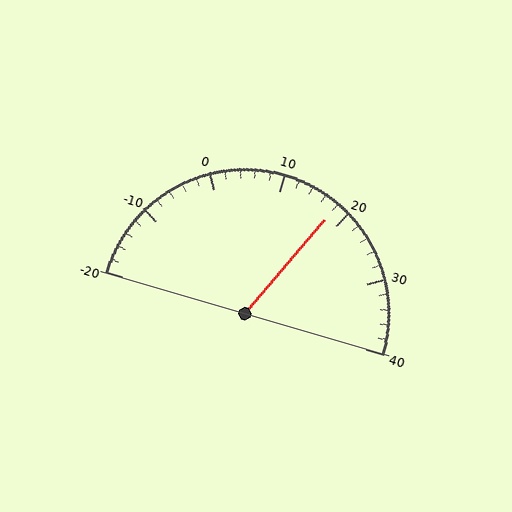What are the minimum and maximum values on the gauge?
The gauge ranges from -20 to 40.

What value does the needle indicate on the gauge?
The needle indicates approximately 18.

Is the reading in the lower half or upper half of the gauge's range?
The reading is in the upper half of the range (-20 to 40).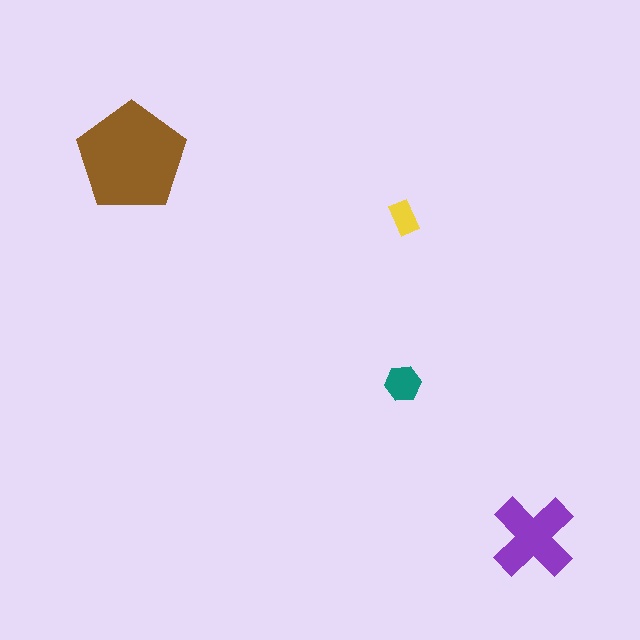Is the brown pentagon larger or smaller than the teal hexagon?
Larger.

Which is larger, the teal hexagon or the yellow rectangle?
The teal hexagon.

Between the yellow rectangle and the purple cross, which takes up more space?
The purple cross.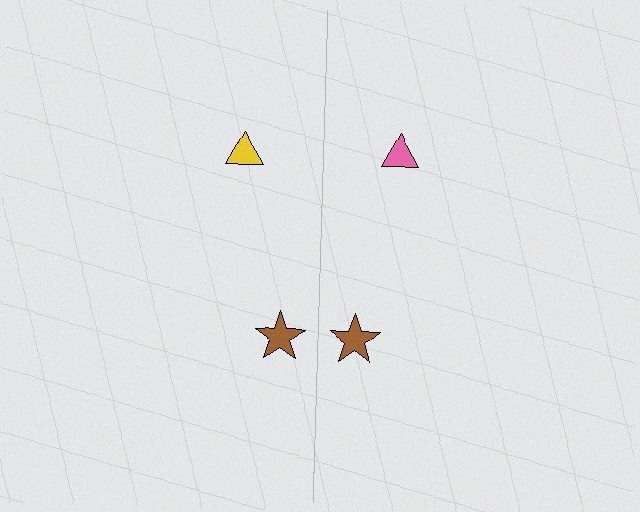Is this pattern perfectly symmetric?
No, the pattern is not perfectly symmetric. The pink triangle on the right side breaks the symmetry — its mirror counterpart is yellow.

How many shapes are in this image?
There are 4 shapes in this image.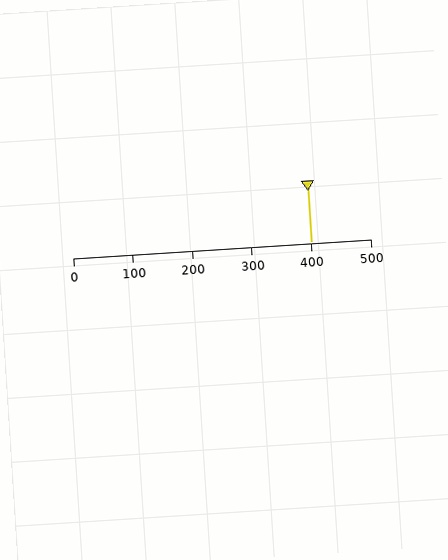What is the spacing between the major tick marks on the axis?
The major ticks are spaced 100 apart.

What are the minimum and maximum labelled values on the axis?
The axis runs from 0 to 500.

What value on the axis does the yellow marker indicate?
The marker indicates approximately 400.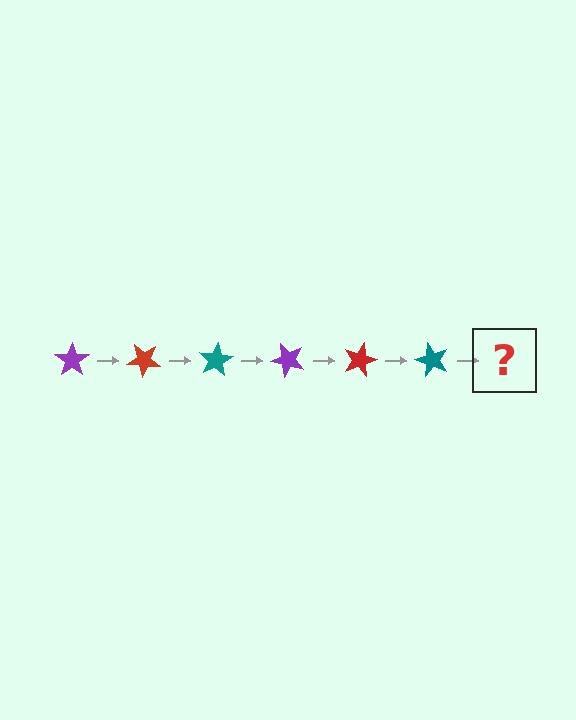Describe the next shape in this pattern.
It should be a purple star, rotated 240 degrees from the start.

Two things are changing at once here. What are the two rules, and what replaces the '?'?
The two rules are that it rotates 40 degrees each step and the color cycles through purple, red, and teal. The '?' should be a purple star, rotated 240 degrees from the start.